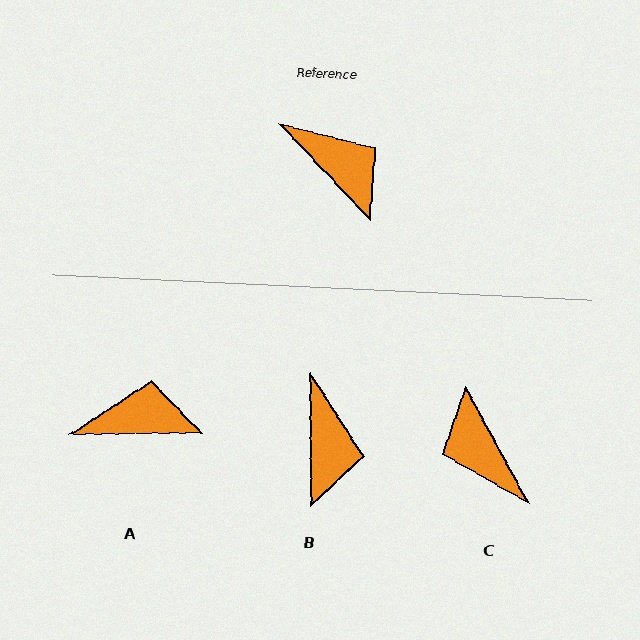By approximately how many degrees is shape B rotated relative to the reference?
Approximately 43 degrees clockwise.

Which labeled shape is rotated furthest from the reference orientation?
C, about 165 degrees away.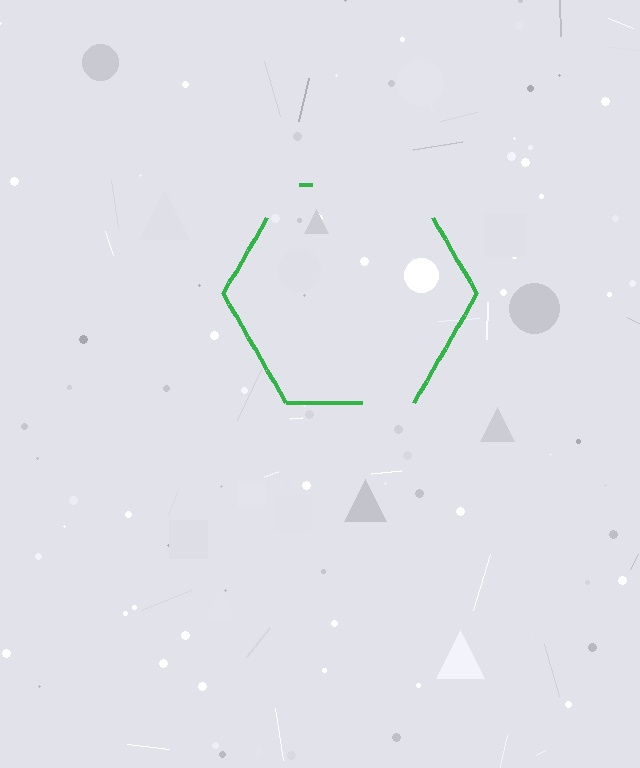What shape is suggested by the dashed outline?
The dashed outline suggests a hexagon.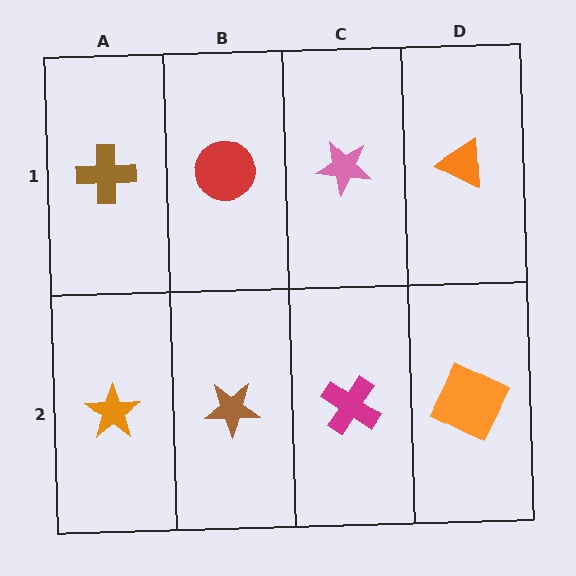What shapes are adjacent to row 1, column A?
An orange star (row 2, column A), a red circle (row 1, column B).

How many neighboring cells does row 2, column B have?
3.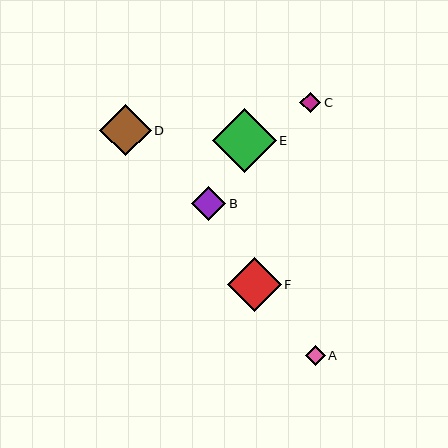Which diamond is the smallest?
Diamond A is the smallest with a size of approximately 20 pixels.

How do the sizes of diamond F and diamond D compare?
Diamond F and diamond D are approximately the same size.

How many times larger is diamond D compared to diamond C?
Diamond D is approximately 2.5 times the size of diamond C.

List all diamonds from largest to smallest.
From largest to smallest: E, F, D, B, C, A.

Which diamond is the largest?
Diamond E is the largest with a size of approximately 64 pixels.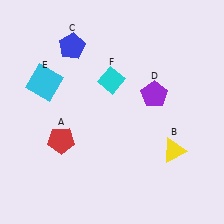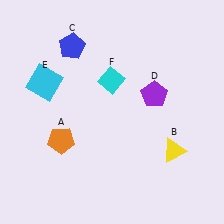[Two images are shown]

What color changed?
The pentagon (A) changed from red in Image 1 to orange in Image 2.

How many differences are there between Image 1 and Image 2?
There is 1 difference between the two images.